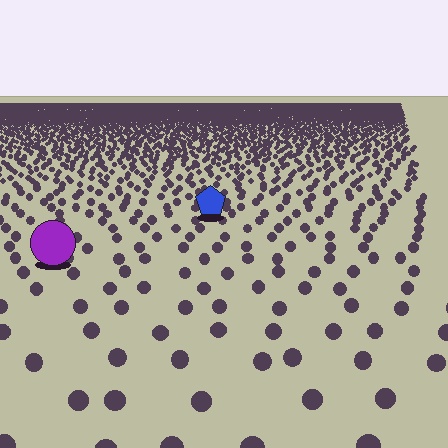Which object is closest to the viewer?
The purple circle is closest. The texture marks near it are larger and more spread out.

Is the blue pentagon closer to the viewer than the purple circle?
No. The purple circle is closer — you can tell from the texture gradient: the ground texture is coarser near it.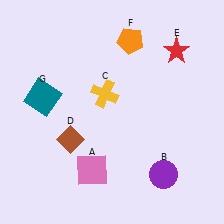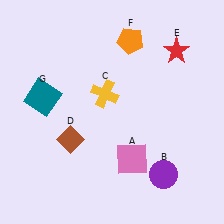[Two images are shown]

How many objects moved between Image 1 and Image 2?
1 object moved between the two images.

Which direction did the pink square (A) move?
The pink square (A) moved right.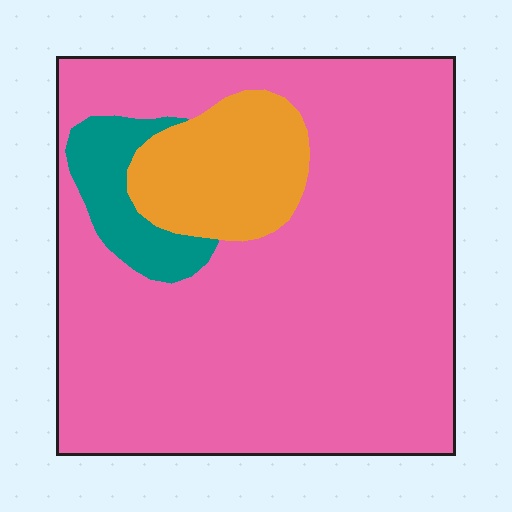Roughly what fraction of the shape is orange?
Orange takes up about one eighth (1/8) of the shape.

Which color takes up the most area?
Pink, at roughly 80%.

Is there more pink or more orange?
Pink.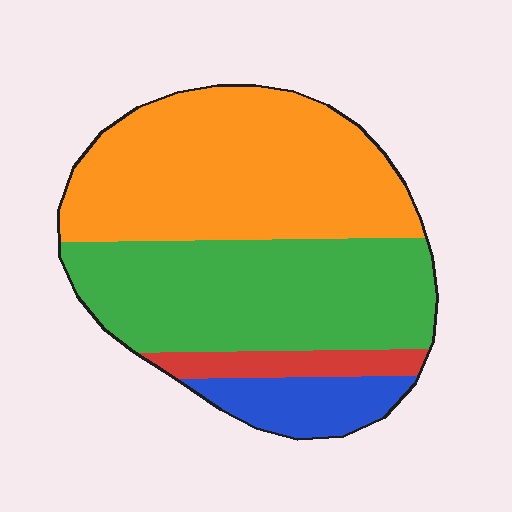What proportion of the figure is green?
Green covers roughly 40% of the figure.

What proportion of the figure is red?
Red covers 7% of the figure.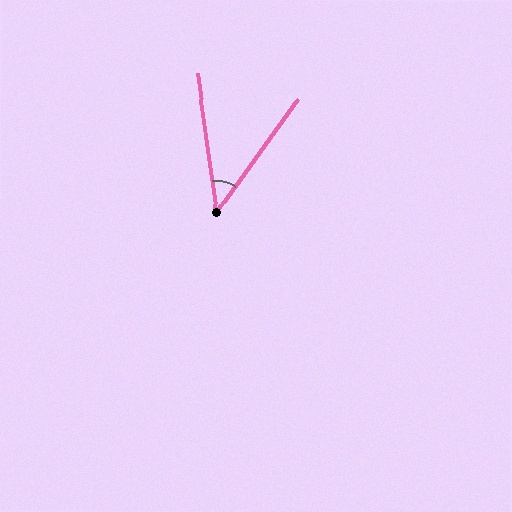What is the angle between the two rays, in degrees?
Approximately 44 degrees.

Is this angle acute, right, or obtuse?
It is acute.